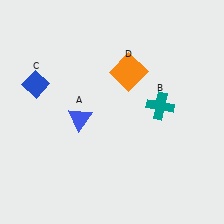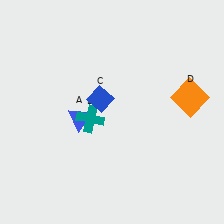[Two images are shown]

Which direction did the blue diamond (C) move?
The blue diamond (C) moved right.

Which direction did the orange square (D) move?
The orange square (D) moved right.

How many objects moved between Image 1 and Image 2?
3 objects moved between the two images.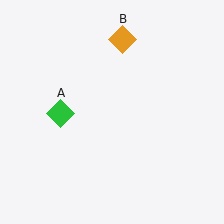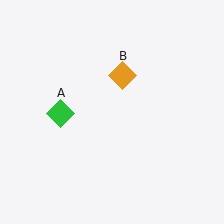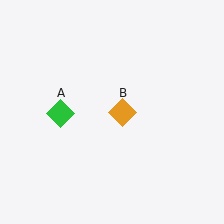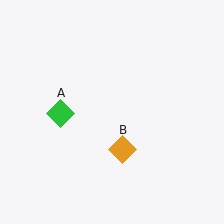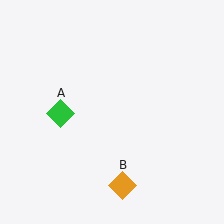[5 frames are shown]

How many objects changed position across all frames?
1 object changed position: orange diamond (object B).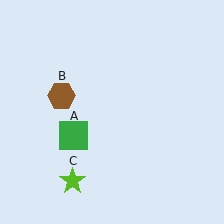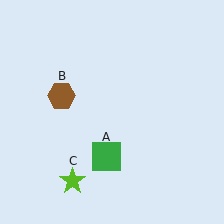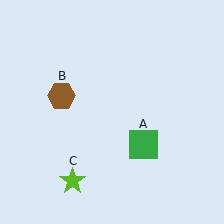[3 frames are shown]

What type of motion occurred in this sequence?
The green square (object A) rotated counterclockwise around the center of the scene.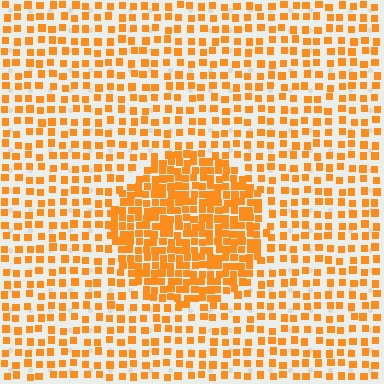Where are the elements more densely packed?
The elements are more densely packed inside the circle boundary.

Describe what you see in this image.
The image contains small orange elements arranged at two different densities. A circle-shaped region is visible where the elements are more densely packed than the surrounding area.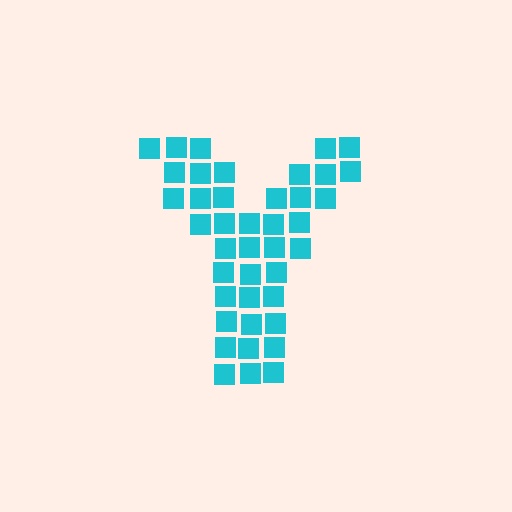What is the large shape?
The large shape is the letter Y.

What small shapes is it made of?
It is made of small squares.